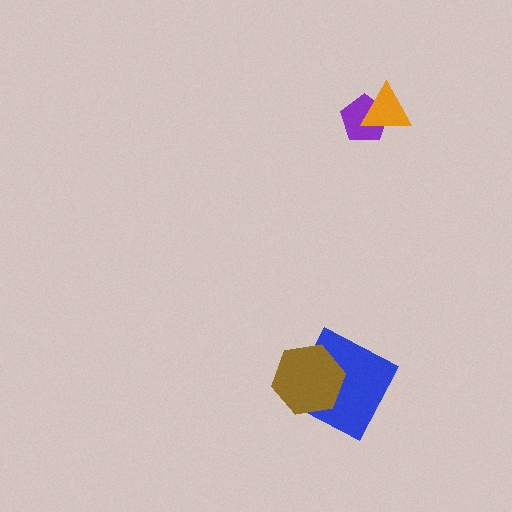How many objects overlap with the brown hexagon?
1 object overlaps with the brown hexagon.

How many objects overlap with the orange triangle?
1 object overlaps with the orange triangle.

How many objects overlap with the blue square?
1 object overlaps with the blue square.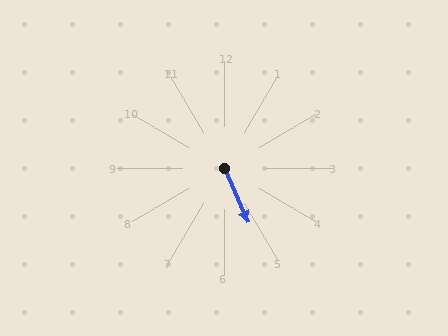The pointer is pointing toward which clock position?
Roughly 5 o'clock.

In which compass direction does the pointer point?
Southeast.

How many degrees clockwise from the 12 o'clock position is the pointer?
Approximately 156 degrees.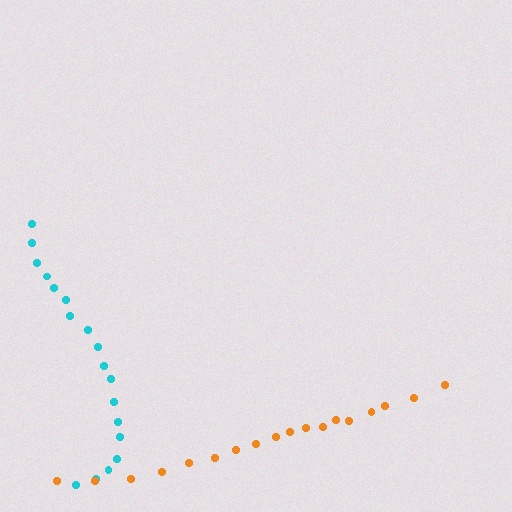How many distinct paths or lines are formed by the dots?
There are 2 distinct paths.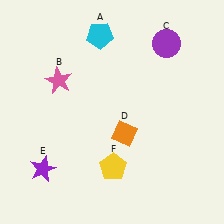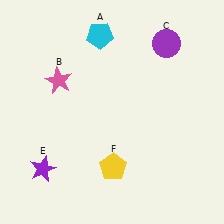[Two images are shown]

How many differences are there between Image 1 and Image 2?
There is 1 difference between the two images.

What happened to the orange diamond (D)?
The orange diamond (D) was removed in Image 2. It was in the bottom-right area of Image 1.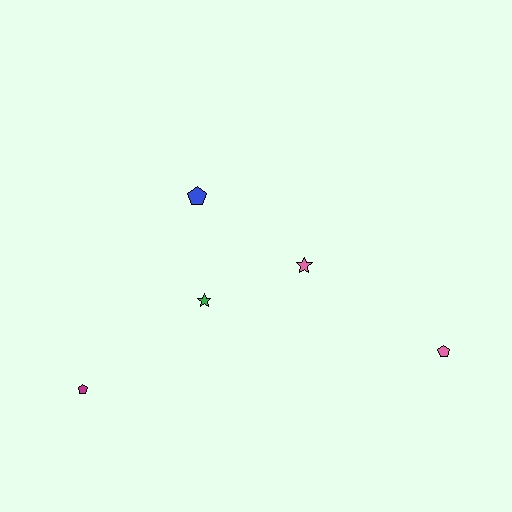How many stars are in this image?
There are 2 stars.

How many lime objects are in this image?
There are no lime objects.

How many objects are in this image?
There are 5 objects.